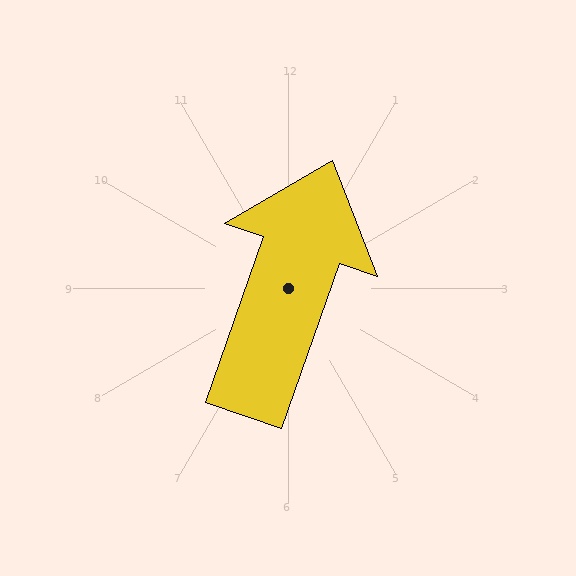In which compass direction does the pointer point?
North.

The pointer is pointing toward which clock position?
Roughly 1 o'clock.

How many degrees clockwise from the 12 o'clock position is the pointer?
Approximately 19 degrees.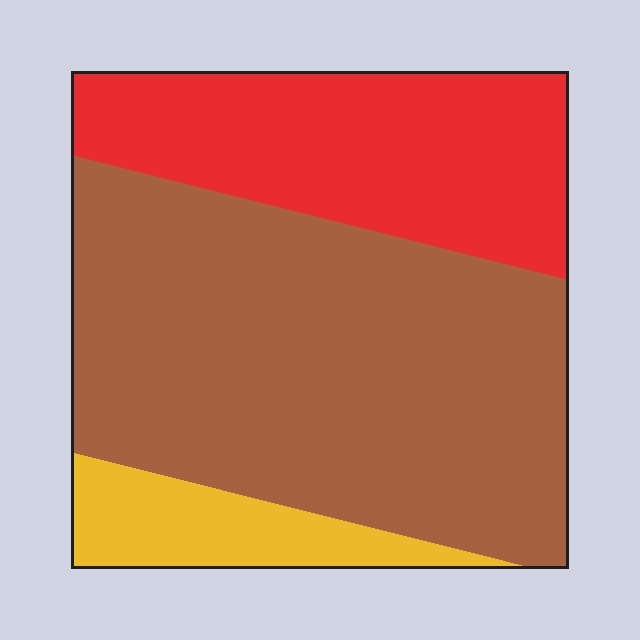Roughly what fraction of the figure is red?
Red takes up about one third (1/3) of the figure.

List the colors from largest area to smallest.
From largest to smallest: brown, red, yellow.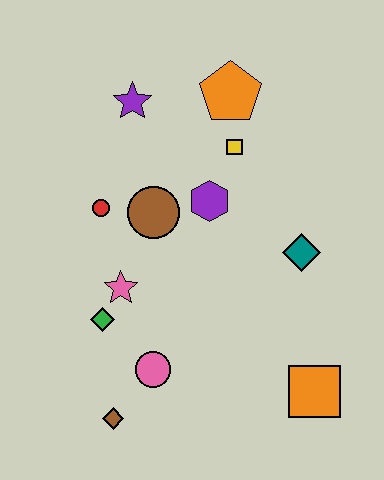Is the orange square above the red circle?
No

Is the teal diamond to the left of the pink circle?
No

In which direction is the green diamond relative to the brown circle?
The green diamond is below the brown circle.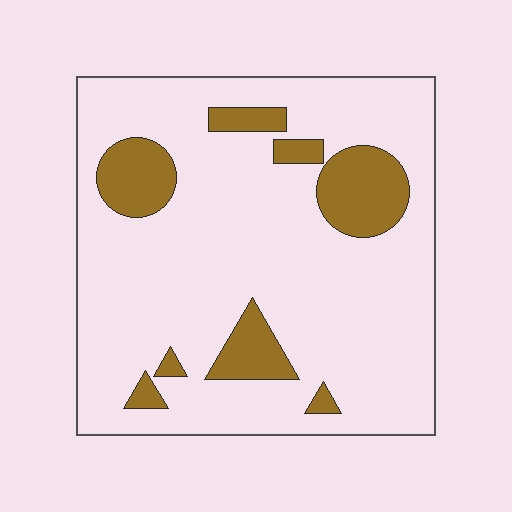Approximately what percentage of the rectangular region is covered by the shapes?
Approximately 15%.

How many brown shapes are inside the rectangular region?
8.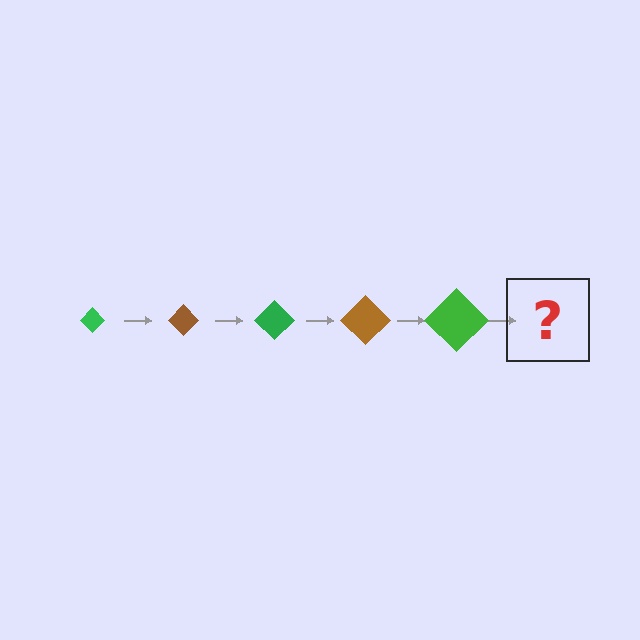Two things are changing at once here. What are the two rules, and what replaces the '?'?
The two rules are that the diamond grows larger each step and the color cycles through green and brown. The '?' should be a brown diamond, larger than the previous one.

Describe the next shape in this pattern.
It should be a brown diamond, larger than the previous one.